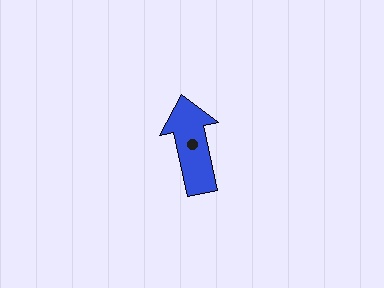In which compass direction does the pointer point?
North.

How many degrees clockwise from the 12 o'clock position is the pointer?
Approximately 348 degrees.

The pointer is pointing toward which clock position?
Roughly 12 o'clock.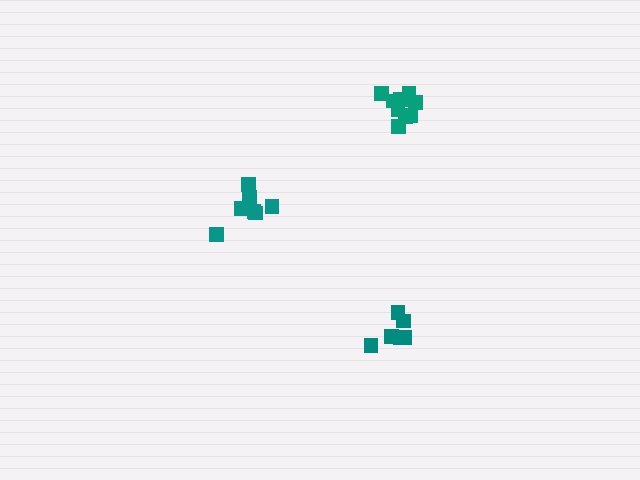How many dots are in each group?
Group 1: 7 dots, Group 2: 10 dots, Group 3: 6 dots (23 total).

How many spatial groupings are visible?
There are 3 spatial groupings.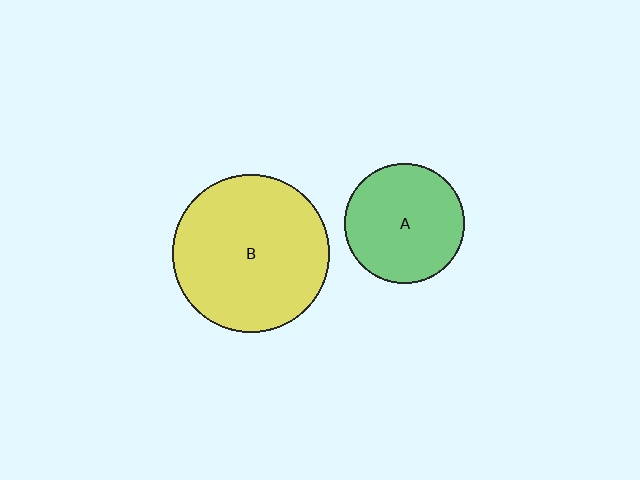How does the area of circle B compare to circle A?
Approximately 1.7 times.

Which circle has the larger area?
Circle B (yellow).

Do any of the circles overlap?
No, none of the circles overlap.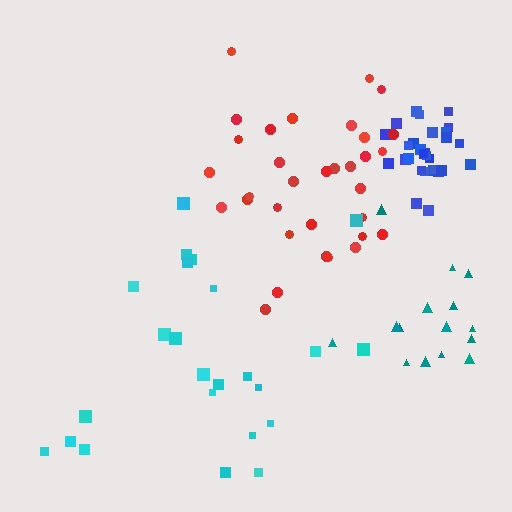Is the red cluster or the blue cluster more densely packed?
Blue.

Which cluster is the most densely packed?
Blue.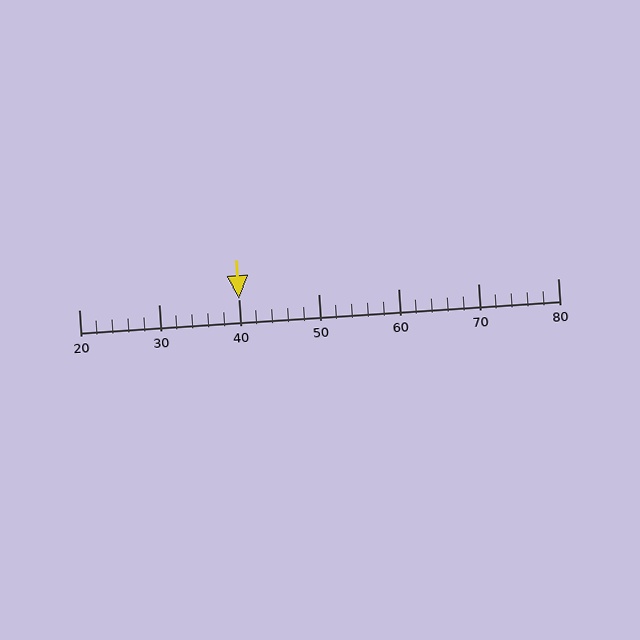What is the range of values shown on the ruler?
The ruler shows values from 20 to 80.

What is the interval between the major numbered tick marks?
The major tick marks are spaced 10 units apart.